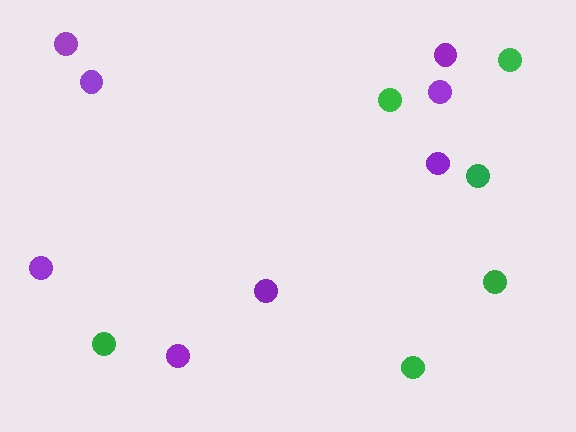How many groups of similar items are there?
There are 2 groups: one group of green circles (6) and one group of purple circles (8).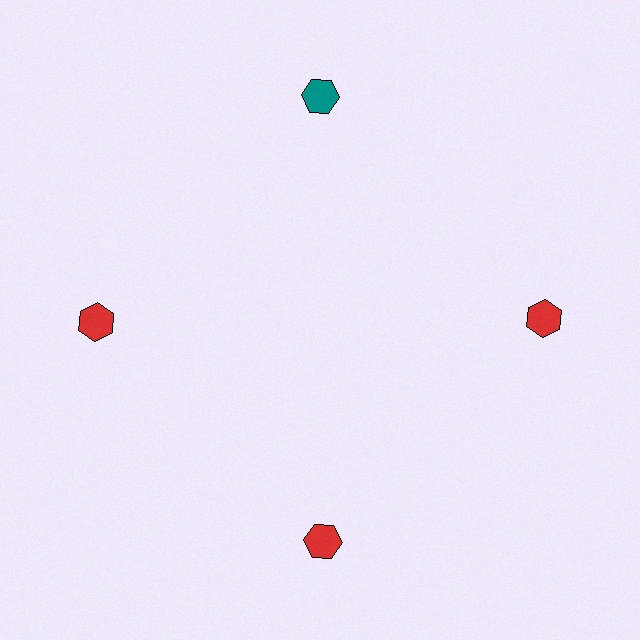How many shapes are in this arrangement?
There are 4 shapes arranged in a ring pattern.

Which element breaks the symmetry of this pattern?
The teal hexagon at roughly the 12 o'clock position breaks the symmetry. All other shapes are red hexagons.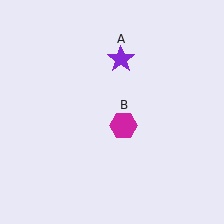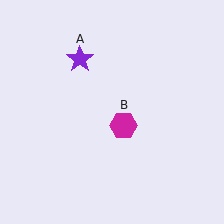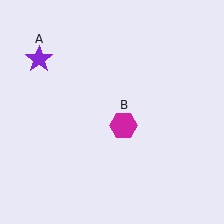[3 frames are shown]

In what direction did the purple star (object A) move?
The purple star (object A) moved left.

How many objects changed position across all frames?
1 object changed position: purple star (object A).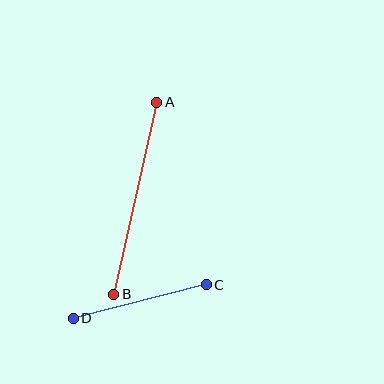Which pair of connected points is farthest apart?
Points A and B are farthest apart.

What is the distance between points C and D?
The distance is approximately 137 pixels.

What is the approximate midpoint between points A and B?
The midpoint is at approximately (135, 198) pixels.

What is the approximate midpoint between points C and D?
The midpoint is at approximately (140, 301) pixels.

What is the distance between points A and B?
The distance is approximately 197 pixels.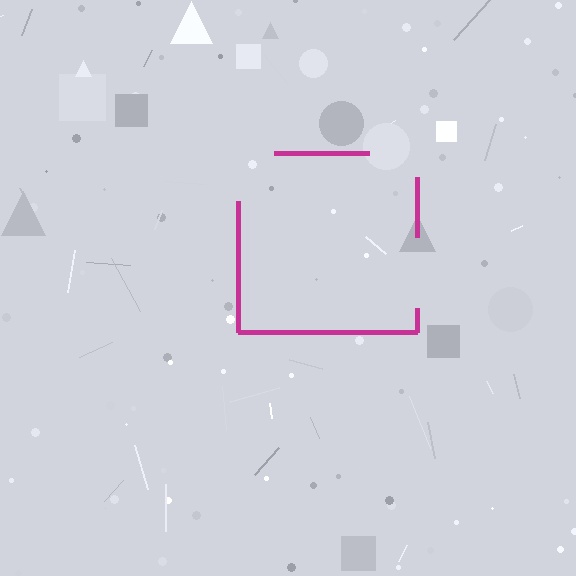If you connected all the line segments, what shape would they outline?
They would outline a square.